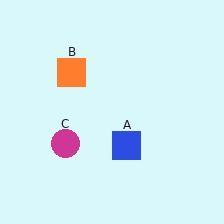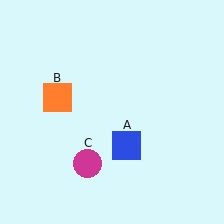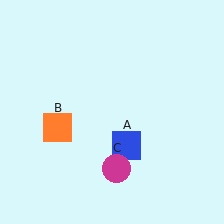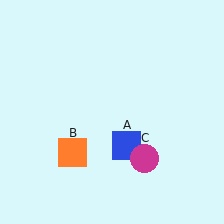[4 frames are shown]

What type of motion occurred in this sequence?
The orange square (object B), magenta circle (object C) rotated counterclockwise around the center of the scene.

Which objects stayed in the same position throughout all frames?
Blue square (object A) remained stationary.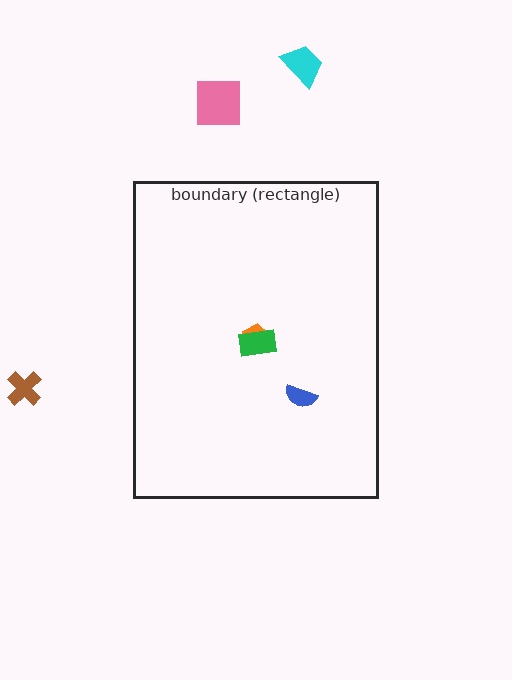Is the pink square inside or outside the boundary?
Outside.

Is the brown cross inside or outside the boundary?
Outside.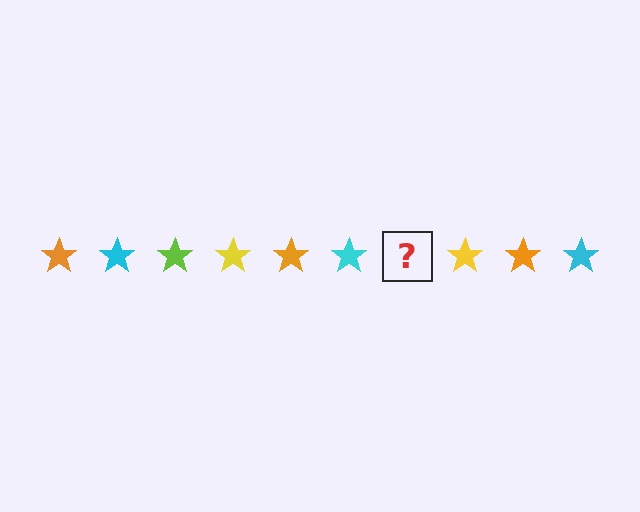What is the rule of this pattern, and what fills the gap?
The rule is that the pattern cycles through orange, cyan, lime, yellow stars. The gap should be filled with a lime star.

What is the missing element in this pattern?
The missing element is a lime star.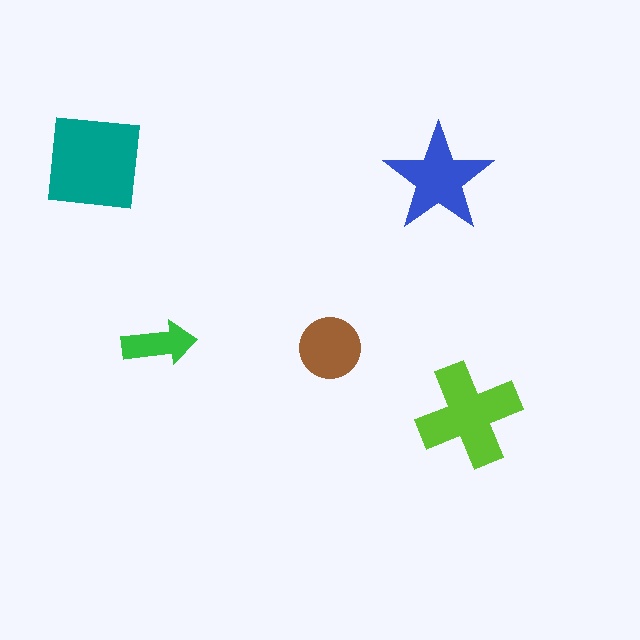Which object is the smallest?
The green arrow.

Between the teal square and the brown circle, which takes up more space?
The teal square.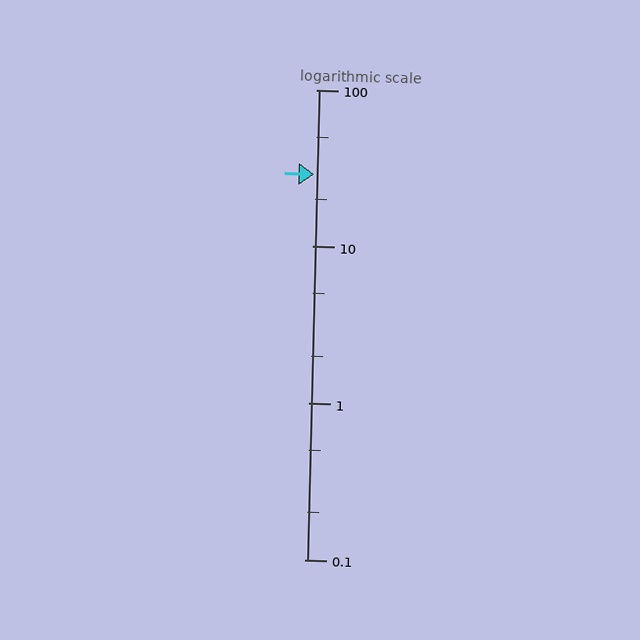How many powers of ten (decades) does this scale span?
The scale spans 3 decades, from 0.1 to 100.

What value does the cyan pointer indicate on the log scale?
The pointer indicates approximately 29.